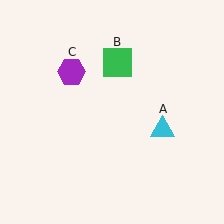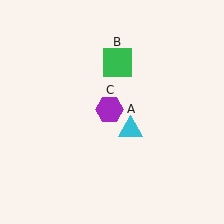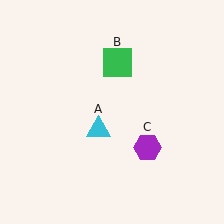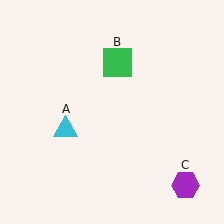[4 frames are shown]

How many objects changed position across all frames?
2 objects changed position: cyan triangle (object A), purple hexagon (object C).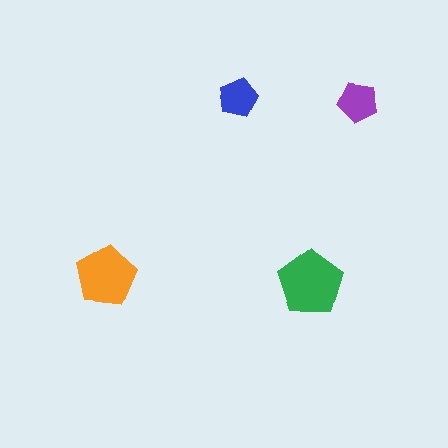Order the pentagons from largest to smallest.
the green one, the orange one, the purple one, the blue one.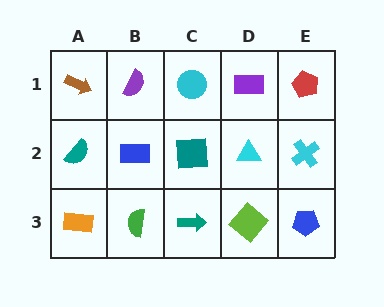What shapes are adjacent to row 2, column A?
A brown arrow (row 1, column A), an orange rectangle (row 3, column A), a blue rectangle (row 2, column B).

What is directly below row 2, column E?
A blue pentagon.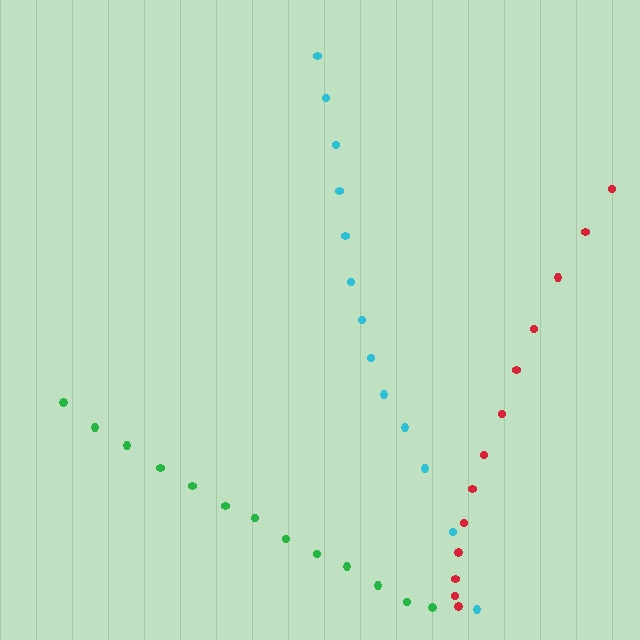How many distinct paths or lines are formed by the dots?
There are 3 distinct paths.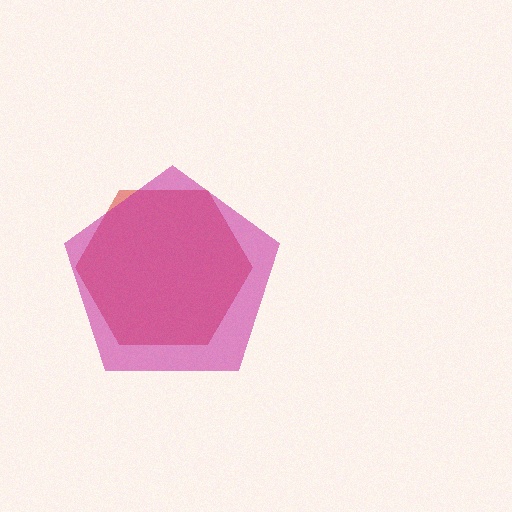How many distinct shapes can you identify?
There are 2 distinct shapes: a red hexagon, a magenta pentagon.